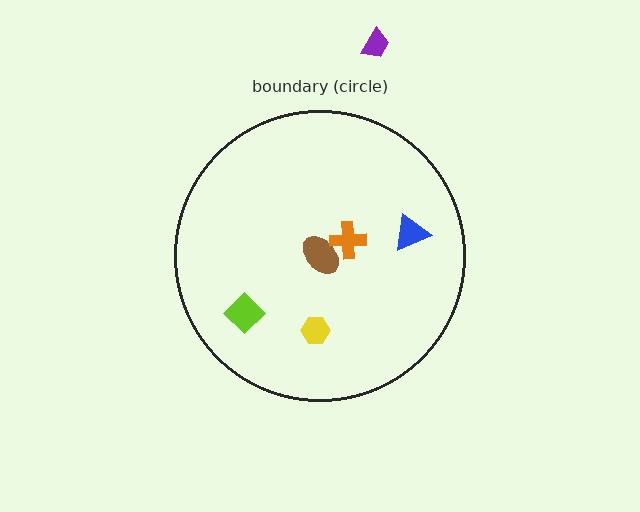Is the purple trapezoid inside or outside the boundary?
Outside.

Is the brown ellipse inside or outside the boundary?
Inside.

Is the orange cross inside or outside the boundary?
Inside.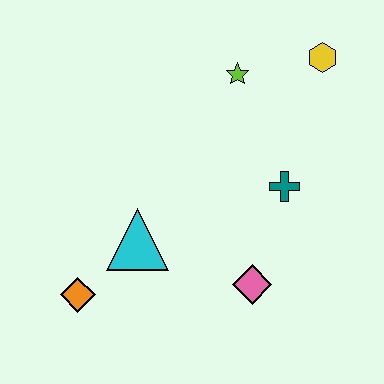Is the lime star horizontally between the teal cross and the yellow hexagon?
No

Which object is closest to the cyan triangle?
The orange diamond is closest to the cyan triangle.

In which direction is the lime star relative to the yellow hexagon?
The lime star is to the left of the yellow hexagon.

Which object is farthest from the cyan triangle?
The yellow hexagon is farthest from the cyan triangle.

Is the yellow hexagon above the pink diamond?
Yes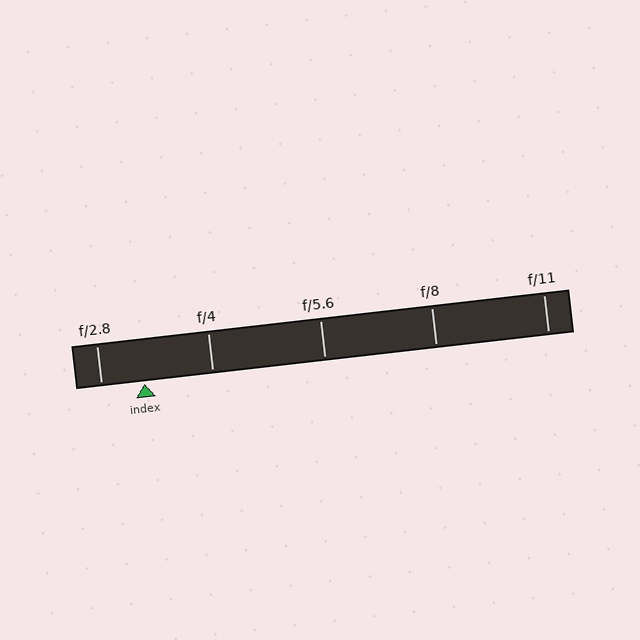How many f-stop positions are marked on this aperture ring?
There are 5 f-stop positions marked.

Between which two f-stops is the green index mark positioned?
The index mark is between f/2.8 and f/4.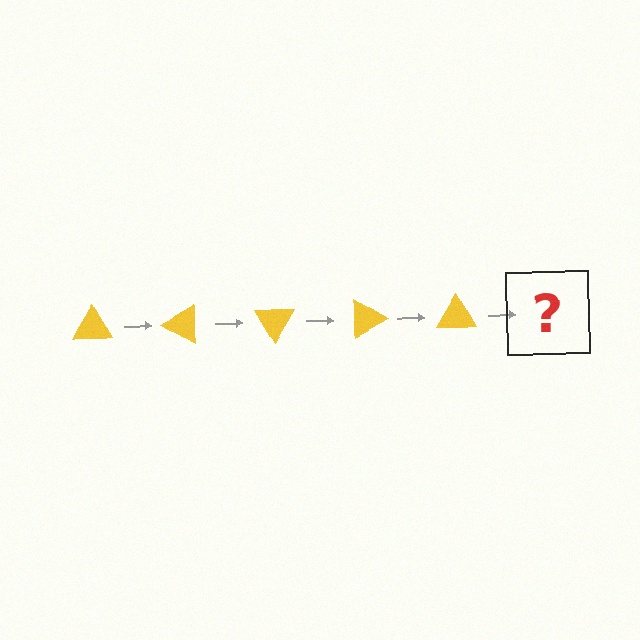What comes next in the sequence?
The next element should be a yellow triangle rotated 150 degrees.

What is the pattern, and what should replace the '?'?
The pattern is that the triangle rotates 30 degrees each step. The '?' should be a yellow triangle rotated 150 degrees.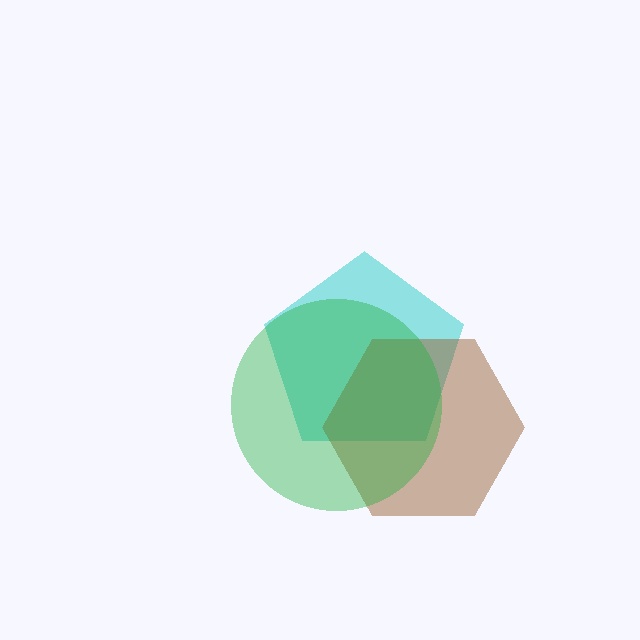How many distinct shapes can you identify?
There are 3 distinct shapes: a cyan pentagon, a brown hexagon, a green circle.